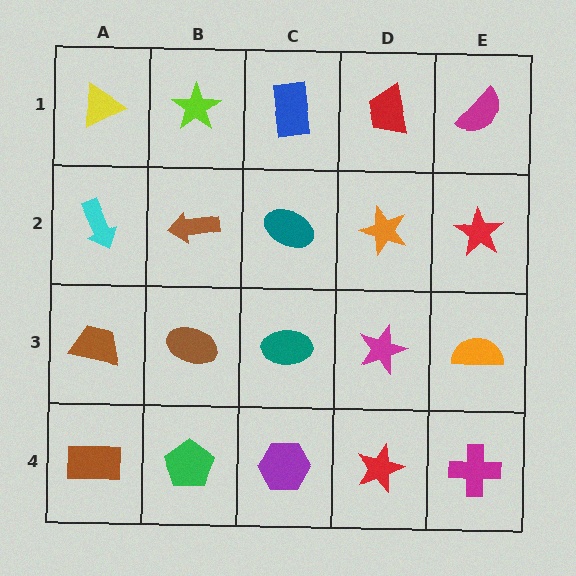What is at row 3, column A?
A brown trapezoid.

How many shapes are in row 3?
5 shapes.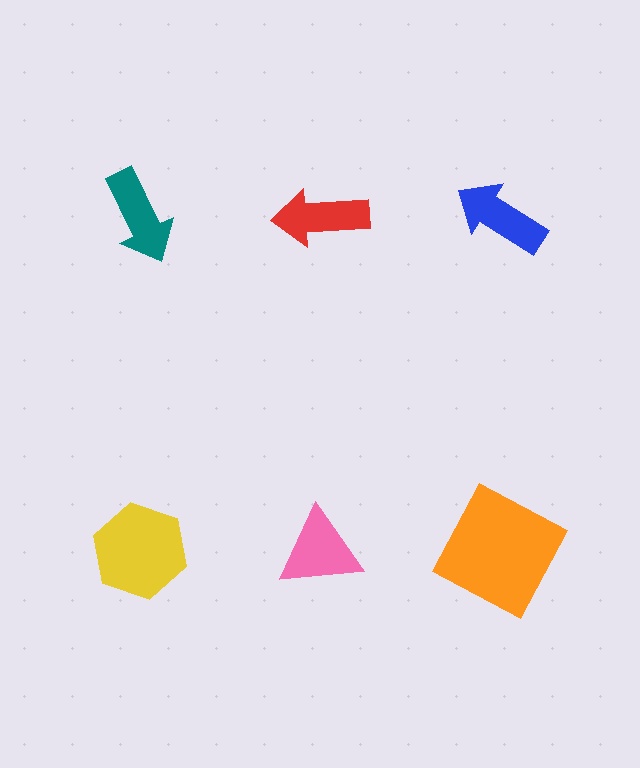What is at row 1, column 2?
A red arrow.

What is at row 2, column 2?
A pink triangle.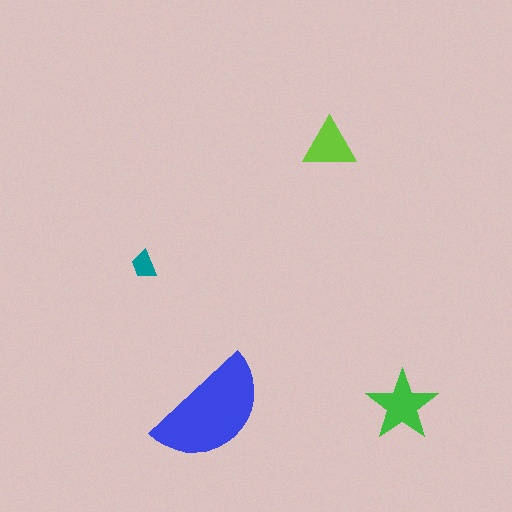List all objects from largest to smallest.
The blue semicircle, the green star, the lime triangle, the teal trapezoid.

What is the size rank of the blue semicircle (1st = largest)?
1st.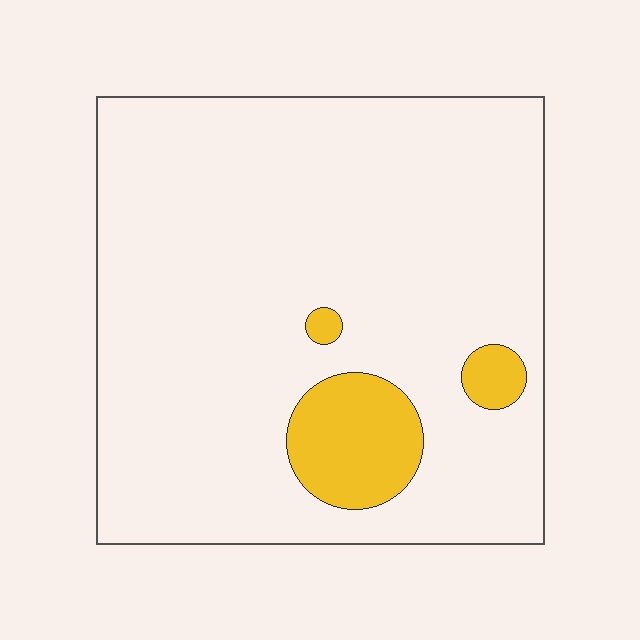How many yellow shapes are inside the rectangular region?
3.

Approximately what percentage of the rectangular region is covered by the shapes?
Approximately 10%.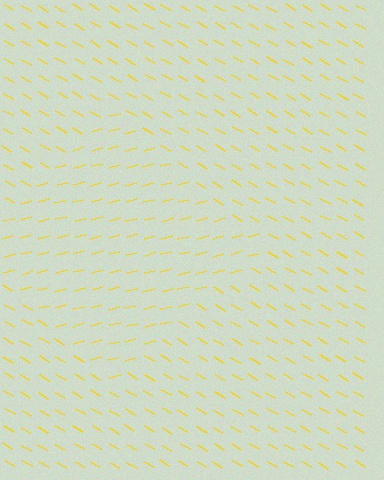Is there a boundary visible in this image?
Yes, there is a texture boundary formed by a change in line orientation.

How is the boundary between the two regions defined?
The boundary is defined purely by a change in line orientation (approximately 45 degrees difference). All lines are the same color and thickness.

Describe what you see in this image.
The image is filled with small yellow line segments. A diamond region in the image has lines oriented differently from the surrounding lines, creating a visible texture boundary.